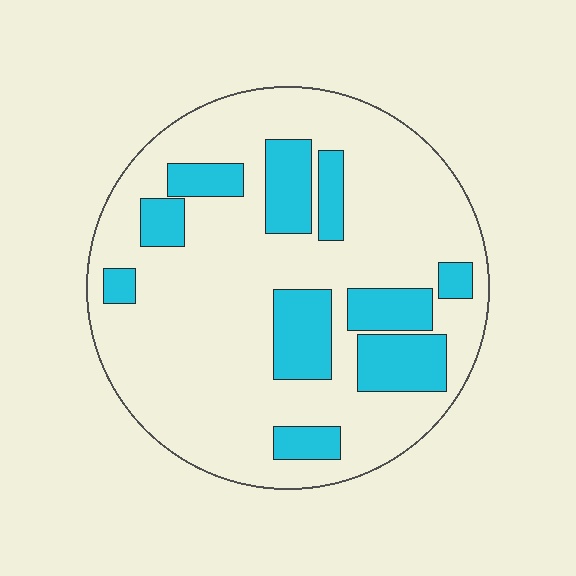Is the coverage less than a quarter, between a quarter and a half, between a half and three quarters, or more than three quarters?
Less than a quarter.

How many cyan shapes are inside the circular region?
10.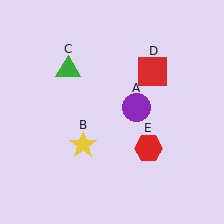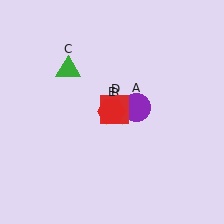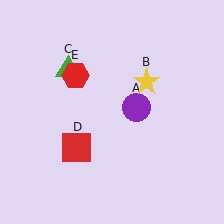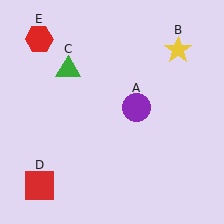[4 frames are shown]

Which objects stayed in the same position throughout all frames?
Purple circle (object A) and green triangle (object C) remained stationary.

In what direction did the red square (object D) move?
The red square (object D) moved down and to the left.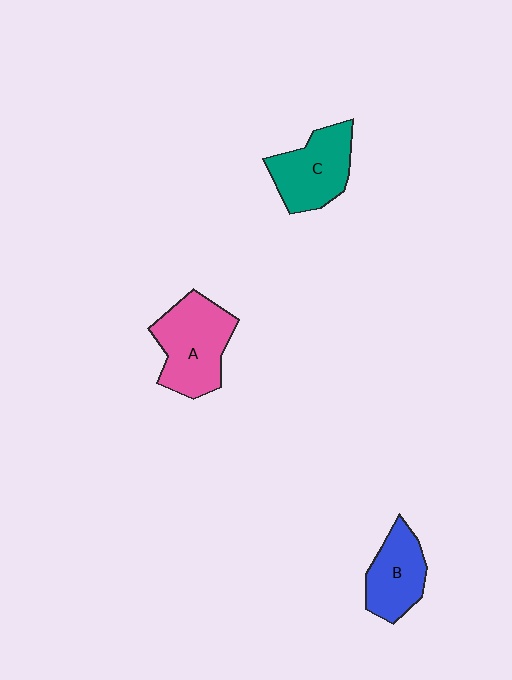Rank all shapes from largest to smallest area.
From largest to smallest: A (pink), C (teal), B (blue).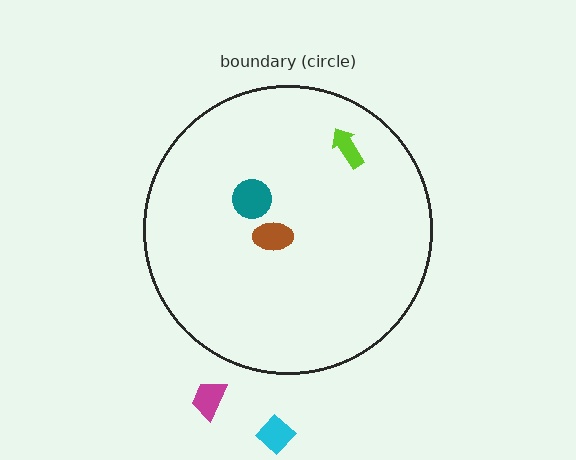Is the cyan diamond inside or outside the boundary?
Outside.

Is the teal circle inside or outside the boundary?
Inside.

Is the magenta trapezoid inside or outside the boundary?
Outside.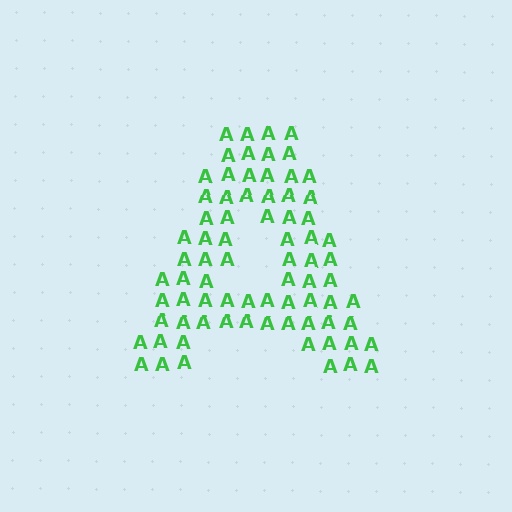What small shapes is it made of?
It is made of small letter A's.